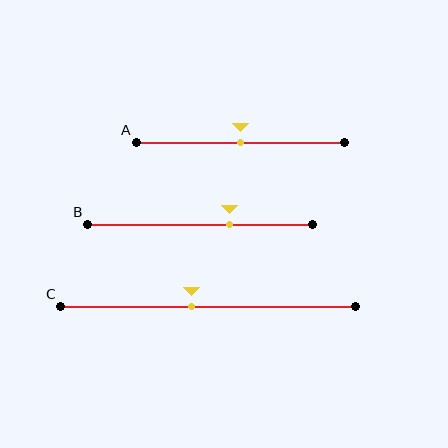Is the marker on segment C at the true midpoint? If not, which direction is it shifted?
No, the marker on segment C is shifted to the left by about 6% of the segment length.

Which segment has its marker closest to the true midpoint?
Segment A has its marker closest to the true midpoint.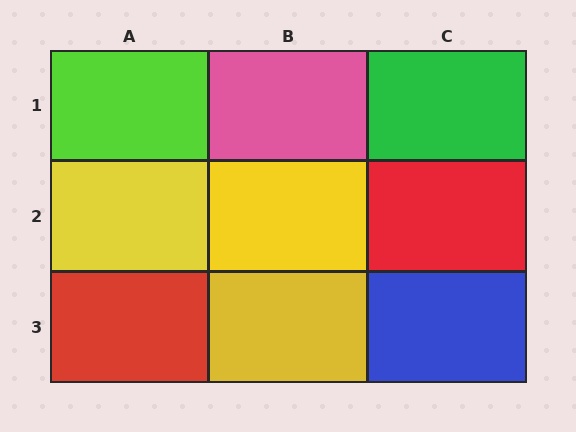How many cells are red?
2 cells are red.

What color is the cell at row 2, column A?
Yellow.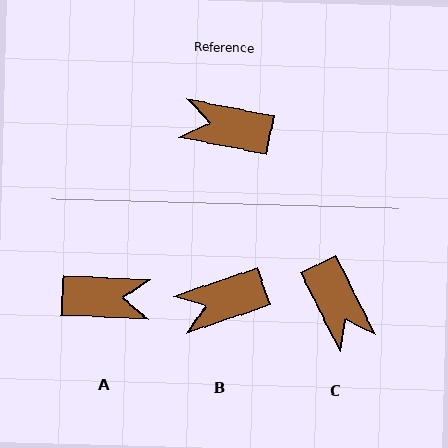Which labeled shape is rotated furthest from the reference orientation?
A, about 171 degrees away.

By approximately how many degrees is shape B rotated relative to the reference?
Approximately 30 degrees counter-clockwise.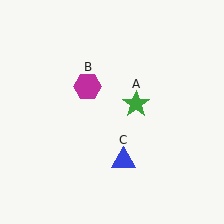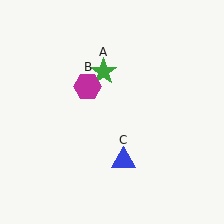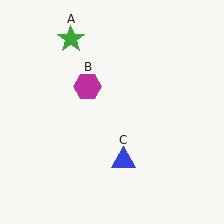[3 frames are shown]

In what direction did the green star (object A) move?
The green star (object A) moved up and to the left.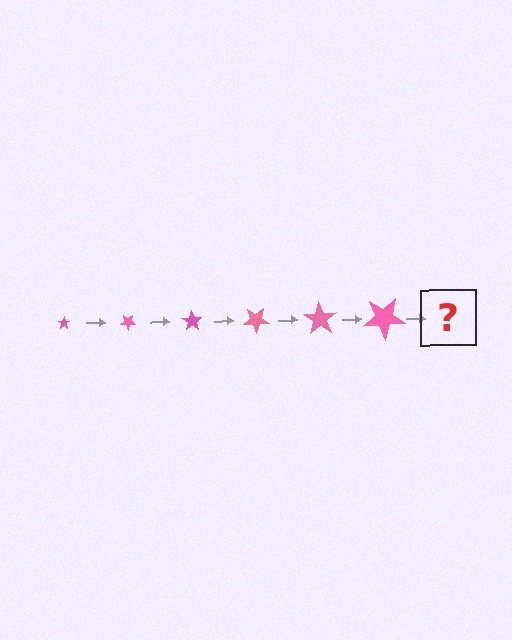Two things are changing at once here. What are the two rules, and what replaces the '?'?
The two rules are that the star grows larger each step and it rotates 35 degrees each step. The '?' should be a star, larger than the previous one and rotated 210 degrees from the start.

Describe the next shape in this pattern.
It should be a star, larger than the previous one and rotated 210 degrees from the start.